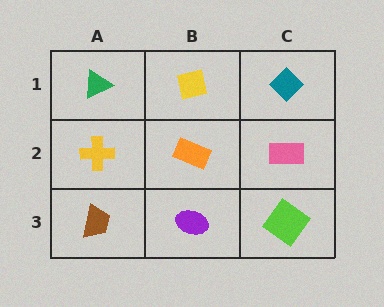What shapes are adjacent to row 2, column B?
A yellow square (row 1, column B), a purple ellipse (row 3, column B), a yellow cross (row 2, column A), a pink rectangle (row 2, column C).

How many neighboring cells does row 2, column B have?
4.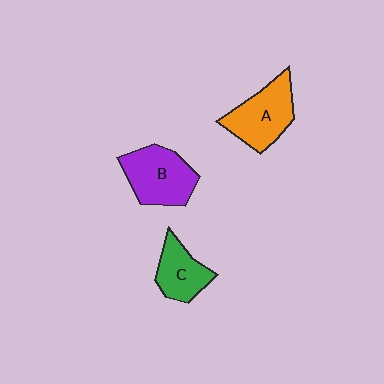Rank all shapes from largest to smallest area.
From largest to smallest: B (purple), A (orange), C (green).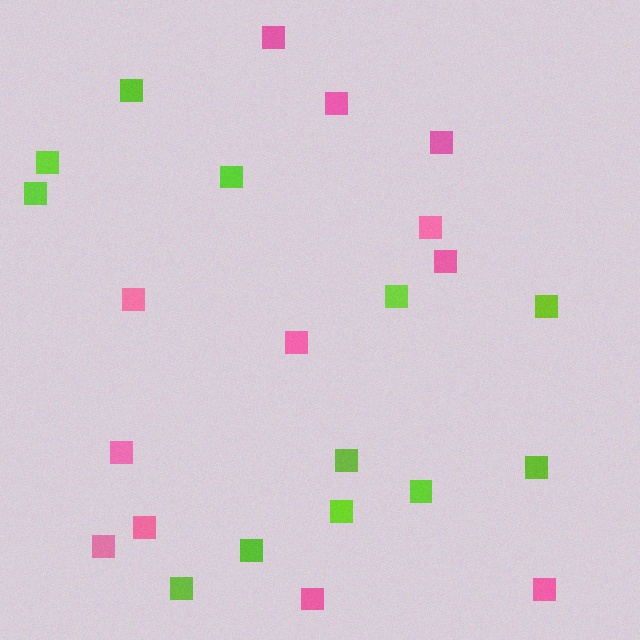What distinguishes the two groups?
There are 2 groups: one group of pink squares (12) and one group of lime squares (12).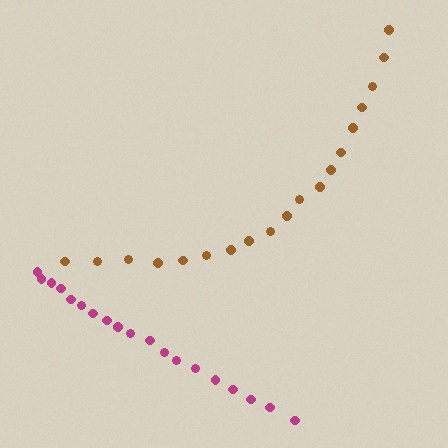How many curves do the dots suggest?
There are 2 distinct paths.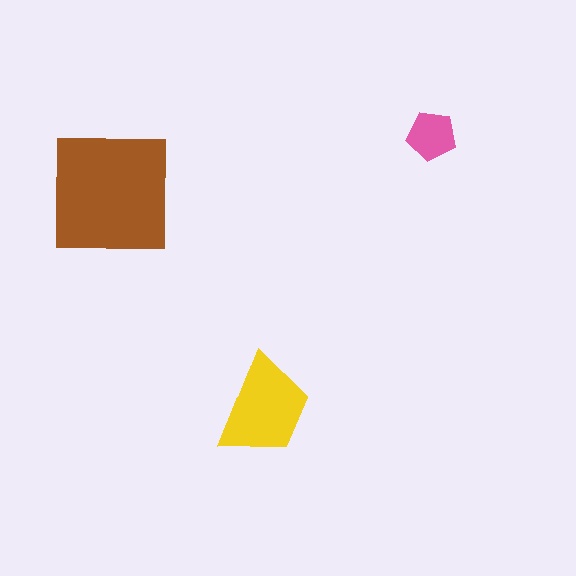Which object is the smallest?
The pink pentagon.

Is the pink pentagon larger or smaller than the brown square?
Smaller.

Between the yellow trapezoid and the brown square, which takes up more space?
The brown square.